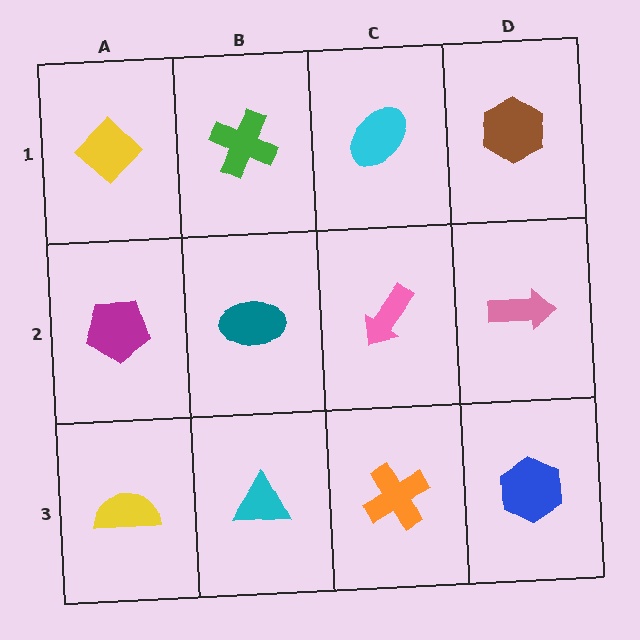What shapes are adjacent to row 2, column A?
A yellow diamond (row 1, column A), a yellow semicircle (row 3, column A), a teal ellipse (row 2, column B).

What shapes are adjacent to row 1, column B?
A teal ellipse (row 2, column B), a yellow diamond (row 1, column A), a cyan ellipse (row 1, column C).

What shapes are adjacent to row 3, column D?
A pink arrow (row 2, column D), an orange cross (row 3, column C).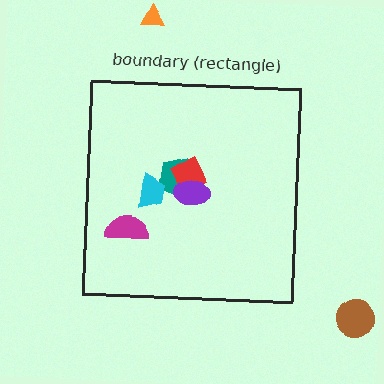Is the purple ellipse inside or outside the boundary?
Inside.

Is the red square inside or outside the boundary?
Inside.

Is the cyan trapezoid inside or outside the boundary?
Inside.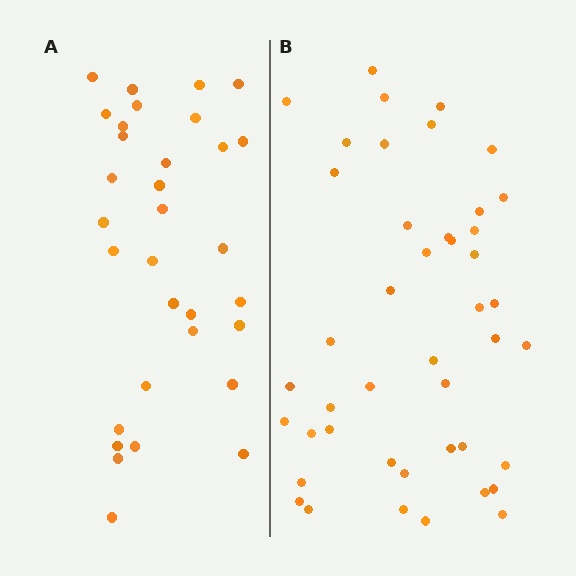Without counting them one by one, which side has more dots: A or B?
Region B (the right region) has more dots.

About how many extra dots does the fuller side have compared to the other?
Region B has roughly 12 or so more dots than region A.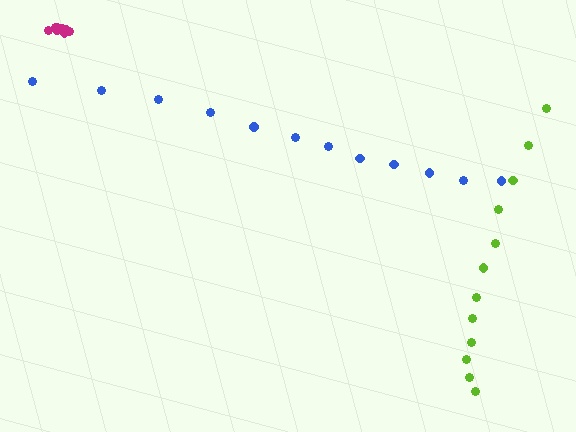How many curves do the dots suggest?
There are 3 distinct paths.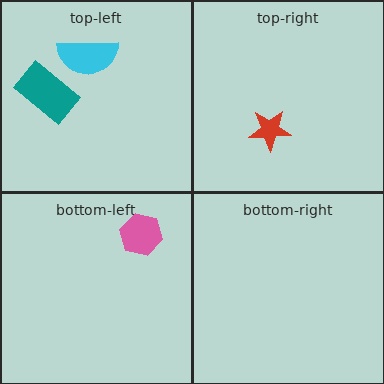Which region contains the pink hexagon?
The bottom-left region.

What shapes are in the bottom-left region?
The pink hexagon.